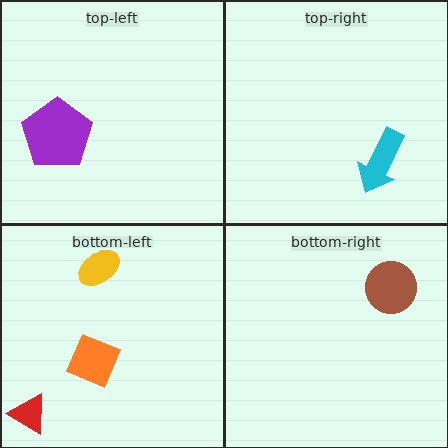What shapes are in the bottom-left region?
The yellow ellipse, the orange diamond, the red triangle.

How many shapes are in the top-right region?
1.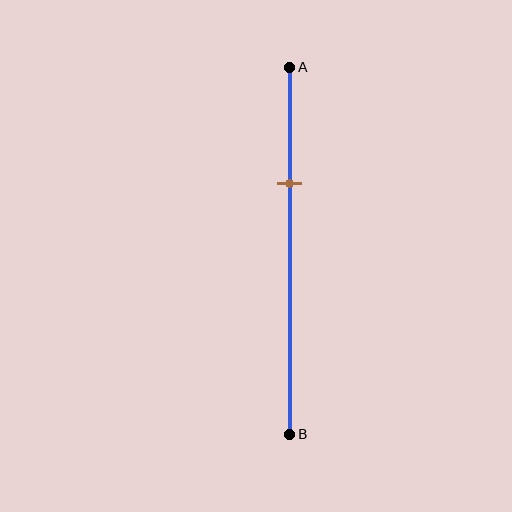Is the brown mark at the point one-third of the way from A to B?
Yes, the mark is approximately at the one-third point.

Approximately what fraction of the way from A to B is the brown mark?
The brown mark is approximately 30% of the way from A to B.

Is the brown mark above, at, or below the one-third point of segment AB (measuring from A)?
The brown mark is approximately at the one-third point of segment AB.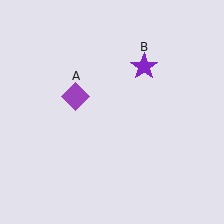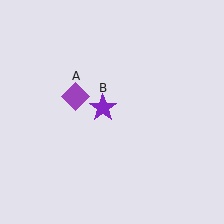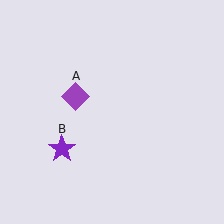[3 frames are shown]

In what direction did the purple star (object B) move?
The purple star (object B) moved down and to the left.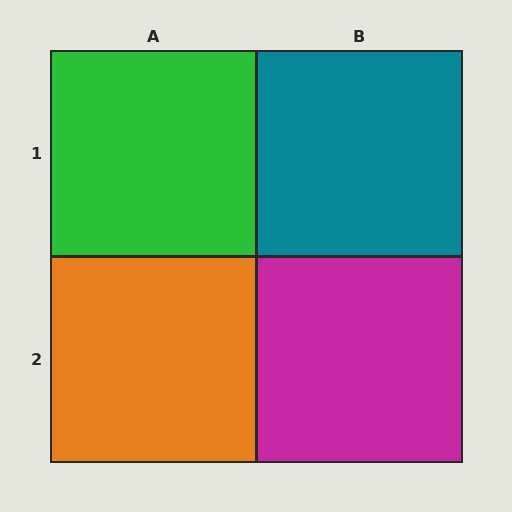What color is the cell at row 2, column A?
Orange.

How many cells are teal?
1 cell is teal.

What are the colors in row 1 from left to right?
Green, teal.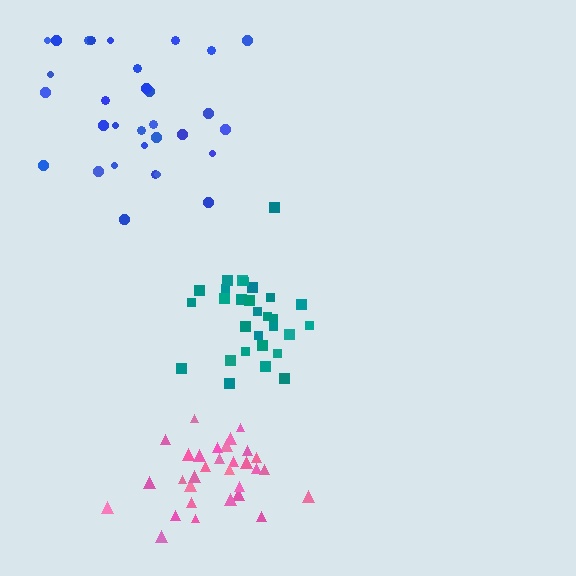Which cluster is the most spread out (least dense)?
Blue.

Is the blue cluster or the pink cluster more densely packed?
Pink.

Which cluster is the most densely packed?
Teal.